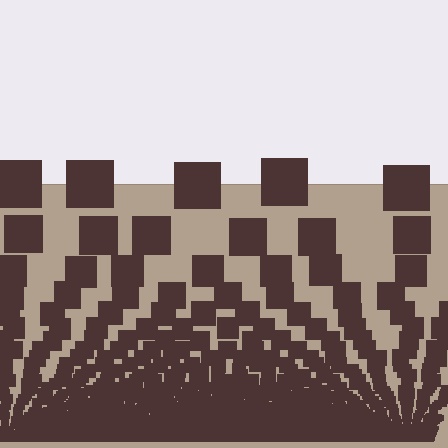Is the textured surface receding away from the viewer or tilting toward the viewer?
The surface appears to tilt toward the viewer. Texture elements get larger and sparser toward the top.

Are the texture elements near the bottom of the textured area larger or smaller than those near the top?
Smaller. The gradient is inverted — elements near the bottom are smaller and denser.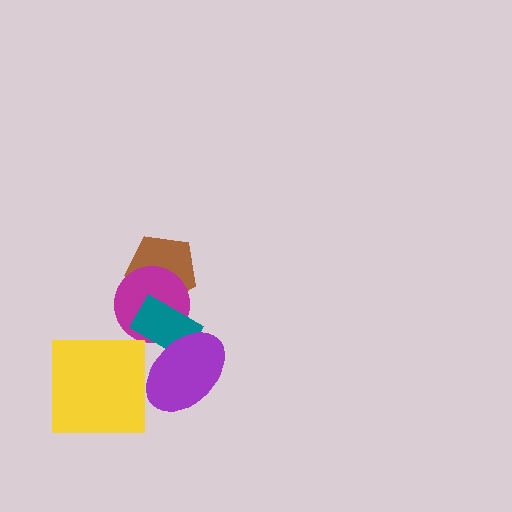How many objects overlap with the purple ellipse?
2 objects overlap with the purple ellipse.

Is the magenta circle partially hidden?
Yes, it is partially covered by another shape.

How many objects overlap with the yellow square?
0 objects overlap with the yellow square.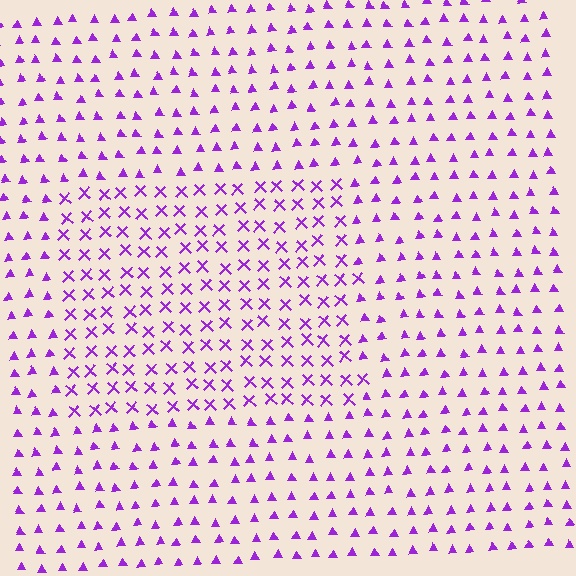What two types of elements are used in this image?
The image uses X marks inside the rectangle region and triangles outside it.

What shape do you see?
I see a rectangle.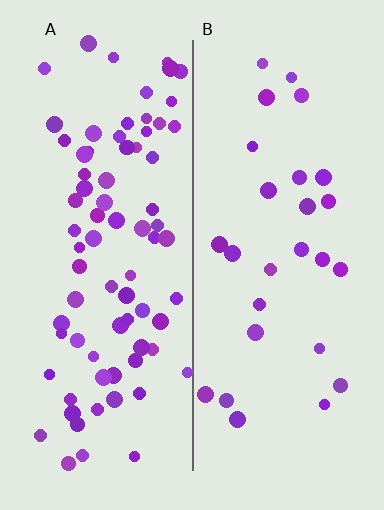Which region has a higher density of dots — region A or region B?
A (the left).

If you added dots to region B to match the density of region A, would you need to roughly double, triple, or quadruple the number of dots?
Approximately triple.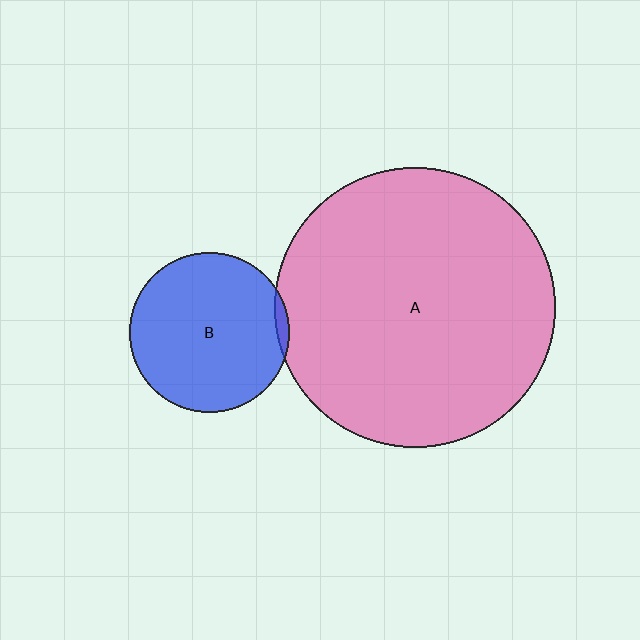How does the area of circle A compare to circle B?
Approximately 3.1 times.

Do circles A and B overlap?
Yes.